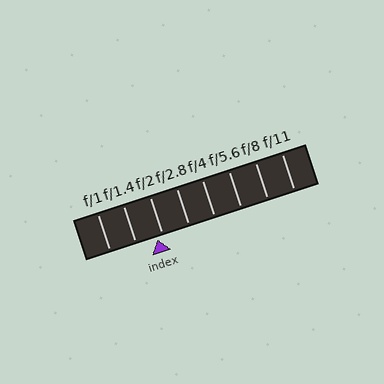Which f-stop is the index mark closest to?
The index mark is closest to f/2.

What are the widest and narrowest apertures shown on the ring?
The widest aperture shown is f/1 and the narrowest is f/11.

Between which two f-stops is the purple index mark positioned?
The index mark is between f/1.4 and f/2.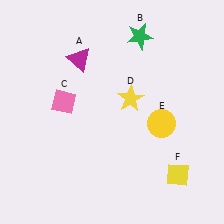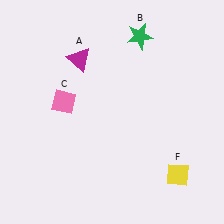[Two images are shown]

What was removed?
The yellow star (D), the yellow circle (E) were removed in Image 2.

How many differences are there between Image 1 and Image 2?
There are 2 differences between the two images.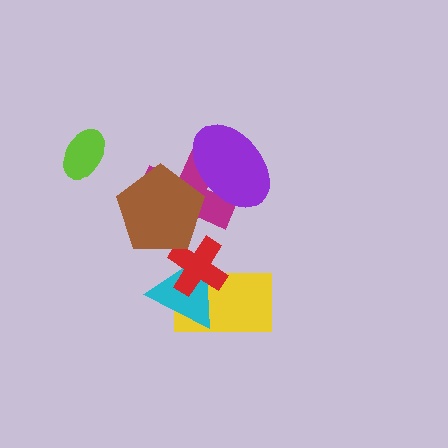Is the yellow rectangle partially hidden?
Yes, it is partially covered by another shape.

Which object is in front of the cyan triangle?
The red cross is in front of the cyan triangle.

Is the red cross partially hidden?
Yes, it is partially covered by another shape.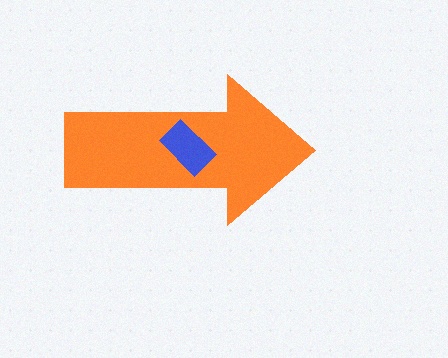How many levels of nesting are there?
2.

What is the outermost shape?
The orange arrow.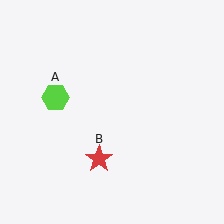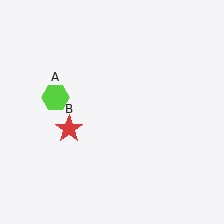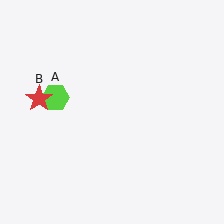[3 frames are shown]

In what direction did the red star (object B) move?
The red star (object B) moved up and to the left.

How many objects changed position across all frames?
1 object changed position: red star (object B).